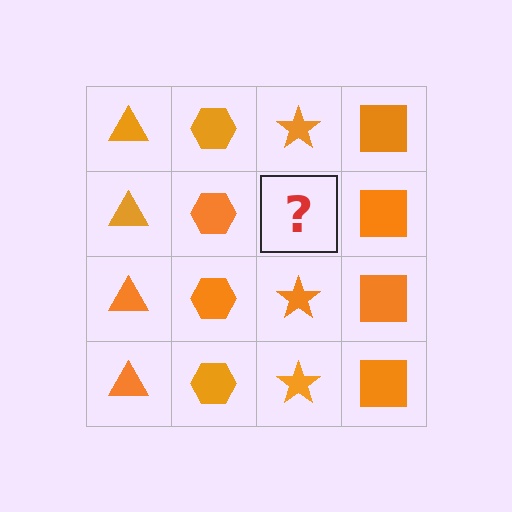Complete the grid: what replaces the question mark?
The question mark should be replaced with an orange star.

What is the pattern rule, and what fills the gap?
The rule is that each column has a consistent shape. The gap should be filled with an orange star.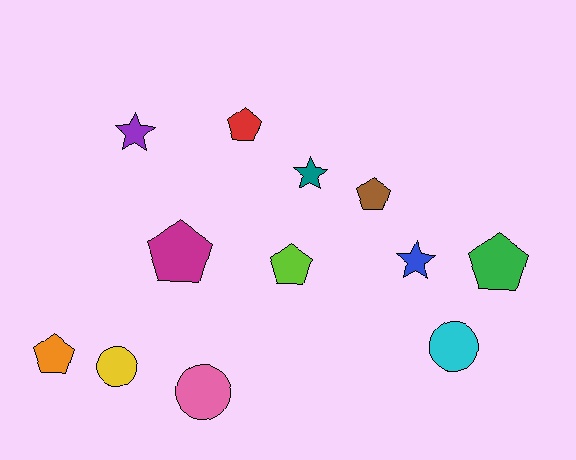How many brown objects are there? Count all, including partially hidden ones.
There is 1 brown object.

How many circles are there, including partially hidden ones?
There are 3 circles.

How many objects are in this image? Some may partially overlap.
There are 12 objects.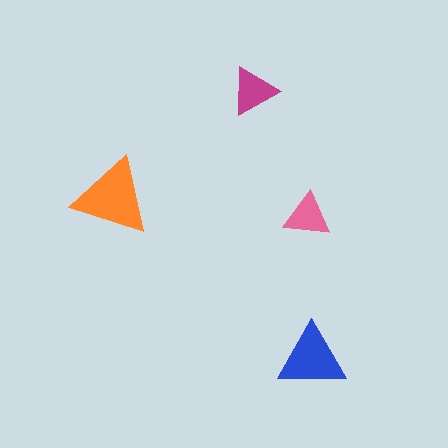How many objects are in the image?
There are 4 objects in the image.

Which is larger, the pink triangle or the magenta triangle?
The magenta one.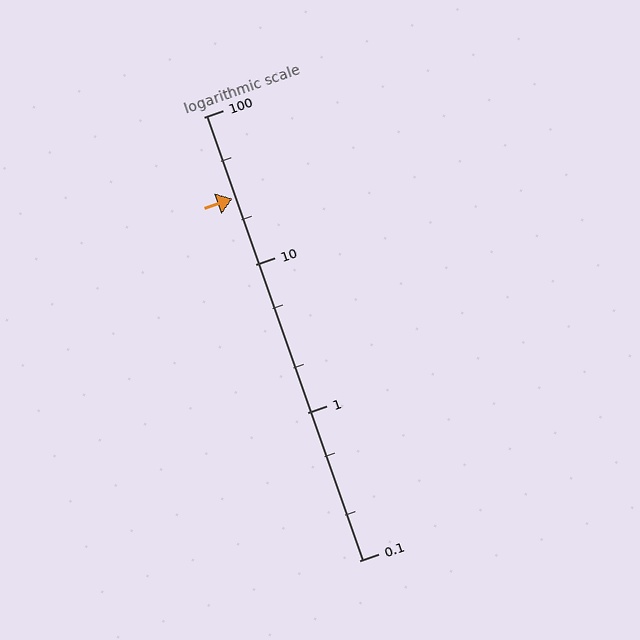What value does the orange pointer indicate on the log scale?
The pointer indicates approximately 28.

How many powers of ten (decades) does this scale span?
The scale spans 3 decades, from 0.1 to 100.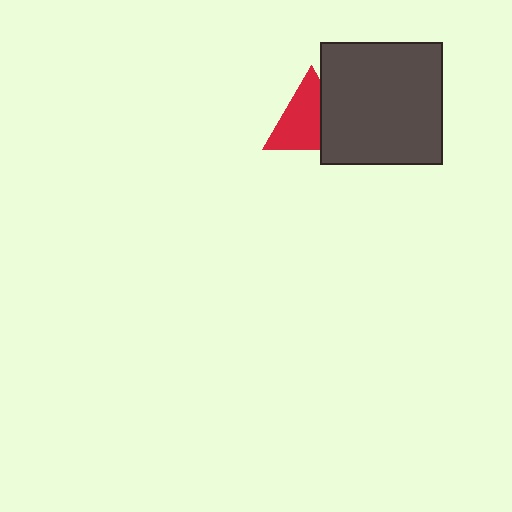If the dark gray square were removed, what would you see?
You would see the complete red triangle.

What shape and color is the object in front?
The object in front is a dark gray square.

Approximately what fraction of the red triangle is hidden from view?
Roughly 35% of the red triangle is hidden behind the dark gray square.